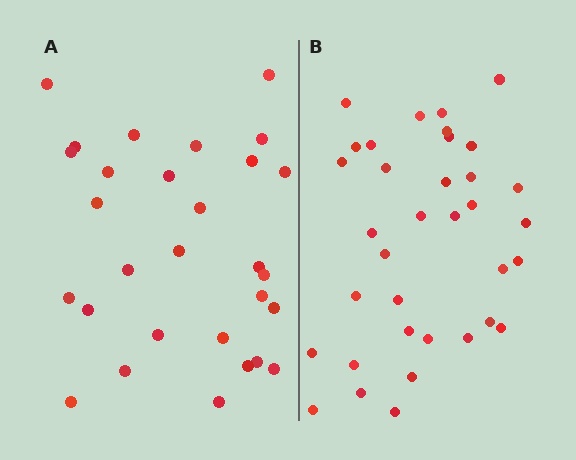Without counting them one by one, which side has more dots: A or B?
Region B (the right region) has more dots.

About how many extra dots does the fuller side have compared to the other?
Region B has about 6 more dots than region A.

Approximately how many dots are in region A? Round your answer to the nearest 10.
About 30 dots. (The exact count is 29, which rounds to 30.)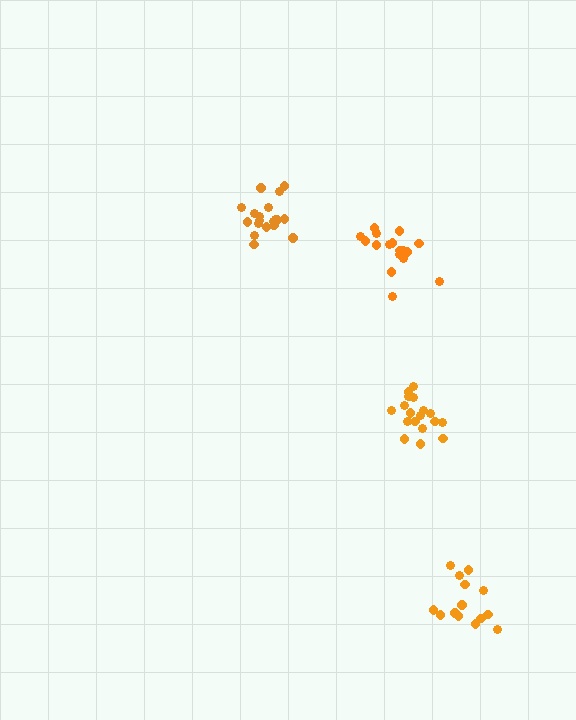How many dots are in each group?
Group 1: 18 dots, Group 2: 19 dots, Group 3: 17 dots, Group 4: 14 dots (68 total).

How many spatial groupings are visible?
There are 4 spatial groupings.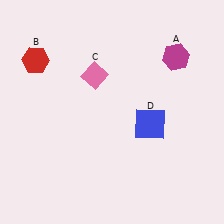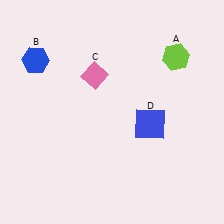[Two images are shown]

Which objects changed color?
A changed from magenta to lime. B changed from red to blue.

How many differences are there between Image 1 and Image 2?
There are 2 differences between the two images.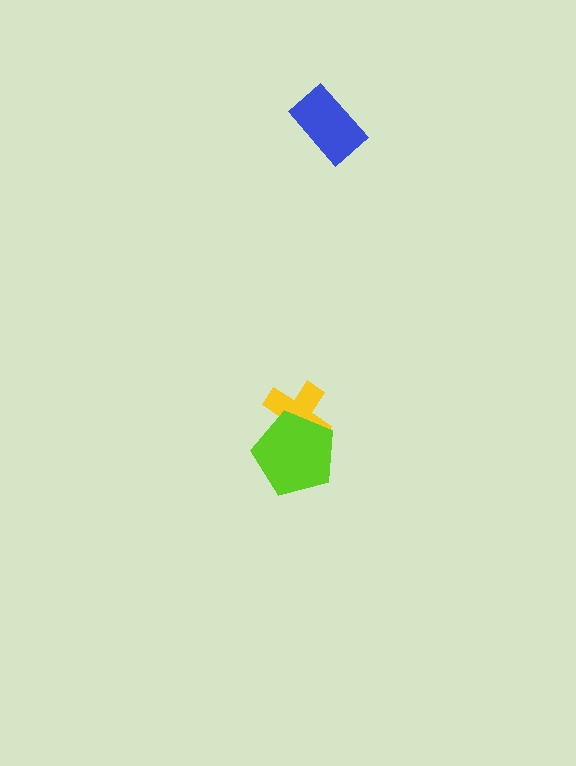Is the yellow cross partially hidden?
Yes, it is partially covered by another shape.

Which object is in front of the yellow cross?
The lime pentagon is in front of the yellow cross.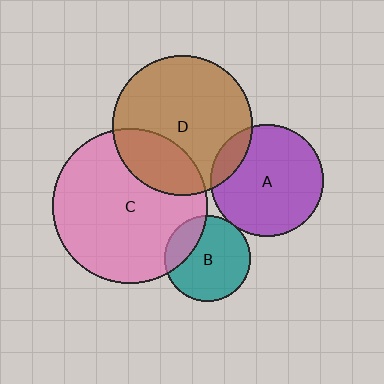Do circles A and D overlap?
Yes.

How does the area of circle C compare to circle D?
Approximately 1.2 times.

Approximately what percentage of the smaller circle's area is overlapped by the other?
Approximately 15%.